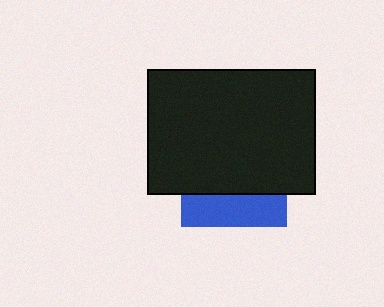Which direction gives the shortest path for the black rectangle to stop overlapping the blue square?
Moving up gives the shortest separation.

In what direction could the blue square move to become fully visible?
The blue square could move down. That would shift it out from behind the black rectangle entirely.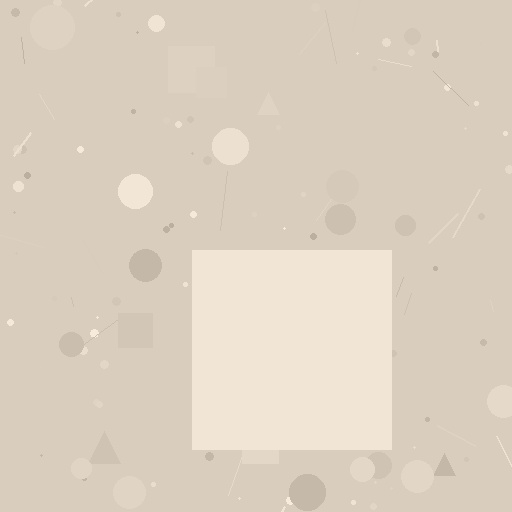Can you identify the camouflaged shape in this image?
The camouflaged shape is a square.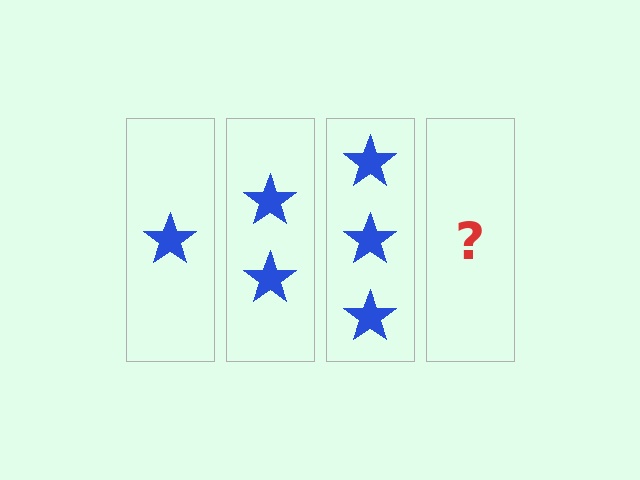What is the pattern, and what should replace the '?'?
The pattern is that each step adds one more star. The '?' should be 4 stars.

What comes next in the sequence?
The next element should be 4 stars.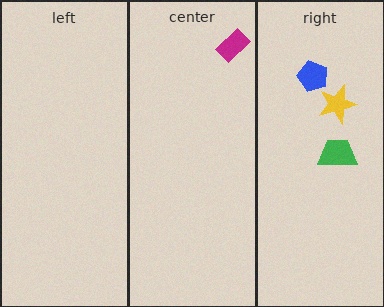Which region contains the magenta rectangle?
The center region.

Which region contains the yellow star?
The right region.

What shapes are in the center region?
The magenta rectangle.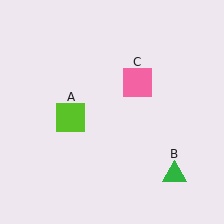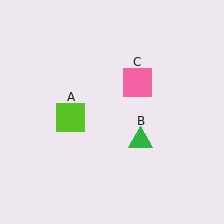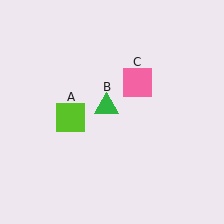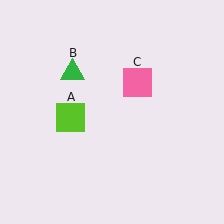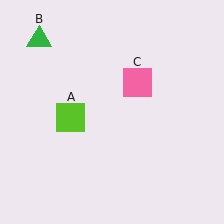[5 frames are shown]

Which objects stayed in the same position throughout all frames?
Lime square (object A) and pink square (object C) remained stationary.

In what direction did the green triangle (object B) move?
The green triangle (object B) moved up and to the left.